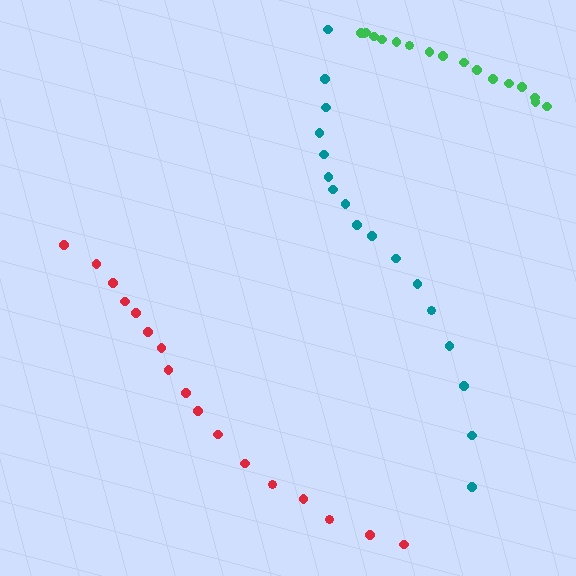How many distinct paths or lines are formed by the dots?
There are 3 distinct paths.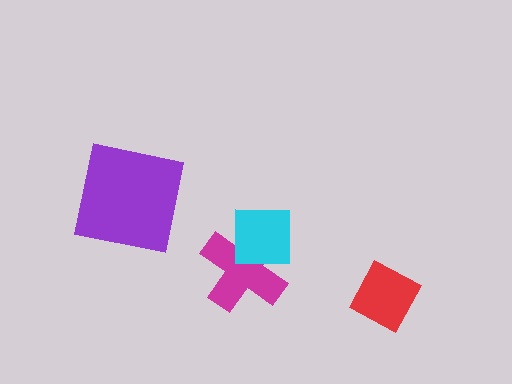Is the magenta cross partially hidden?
Yes, it is partially covered by another shape.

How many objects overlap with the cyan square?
1 object overlaps with the cyan square.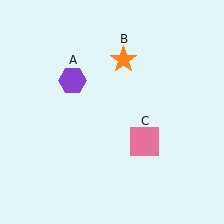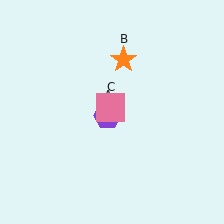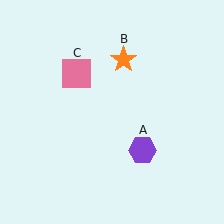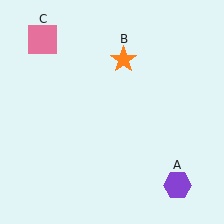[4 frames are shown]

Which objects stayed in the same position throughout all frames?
Orange star (object B) remained stationary.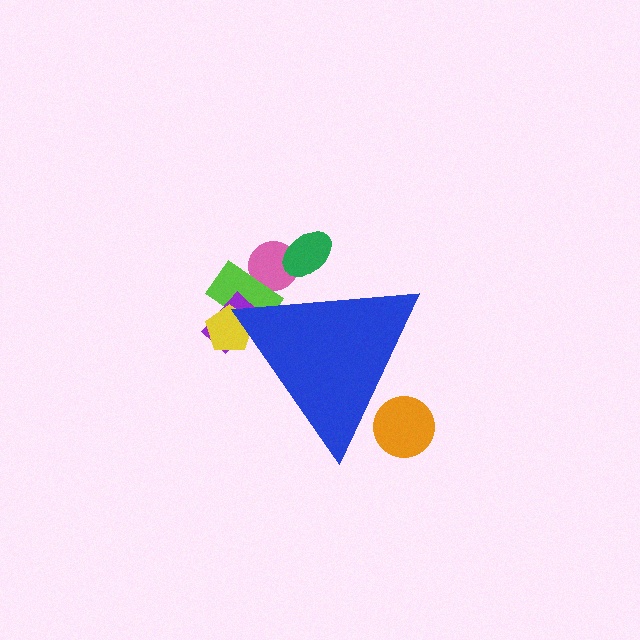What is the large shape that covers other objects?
A blue triangle.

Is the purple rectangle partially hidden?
Yes, the purple rectangle is partially hidden behind the blue triangle.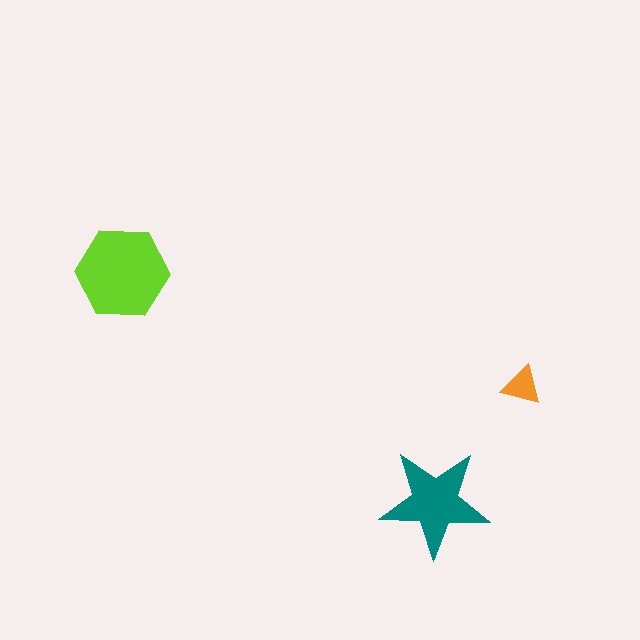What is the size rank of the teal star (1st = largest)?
2nd.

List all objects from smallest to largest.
The orange triangle, the teal star, the lime hexagon.